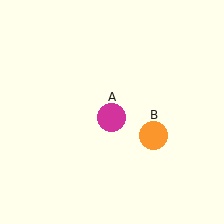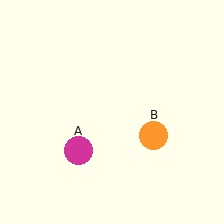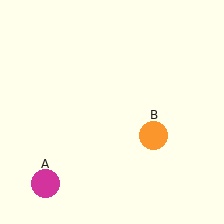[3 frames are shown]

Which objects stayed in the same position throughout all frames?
Orange circle (object B) remained stationary.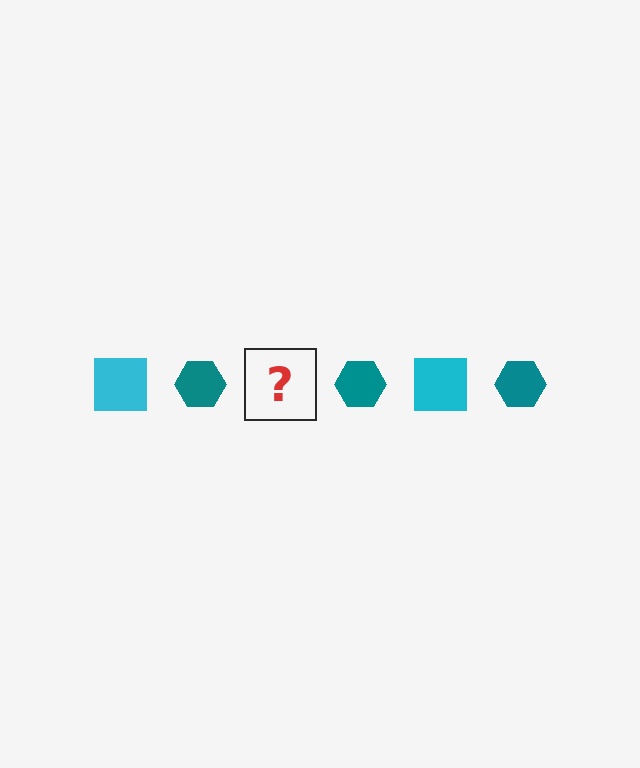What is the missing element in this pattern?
The missing element is a cyan square.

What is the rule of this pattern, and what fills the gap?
The rule is that the pattern alternates between cyan square and teal hexagon. The gap should be filled with a cyan square.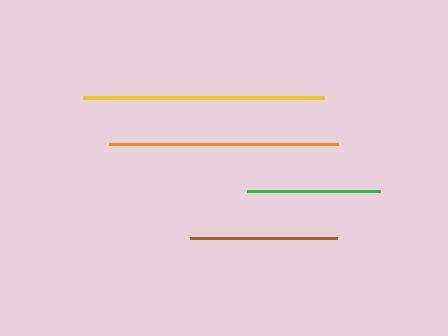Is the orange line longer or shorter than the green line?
The orange line is longer than the green line.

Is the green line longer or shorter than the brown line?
The brown line is longer than the green line.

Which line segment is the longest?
The yellow line is the longest at approximately 241 pixels.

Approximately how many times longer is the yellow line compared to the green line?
The yellow line is approximately 1.8 times the length of the green line.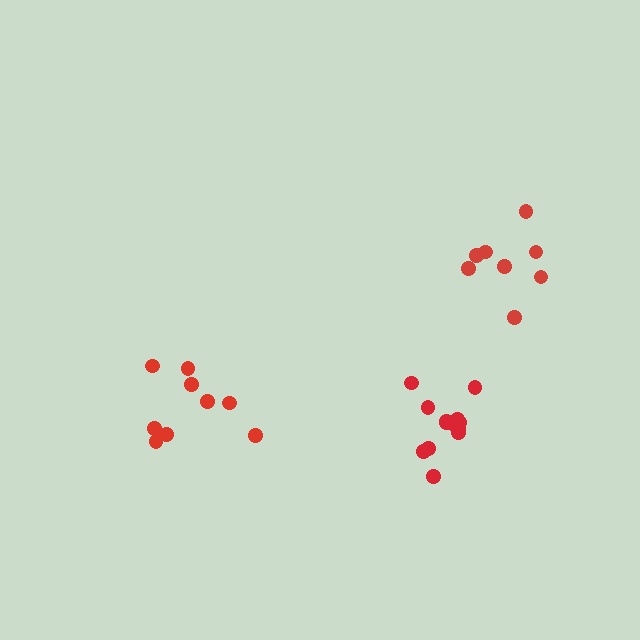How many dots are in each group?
Group 1: 13 dots, Group 2: 8 dots, Group 3: 9 dots (30 total).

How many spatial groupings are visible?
There are 3 spatial groupings.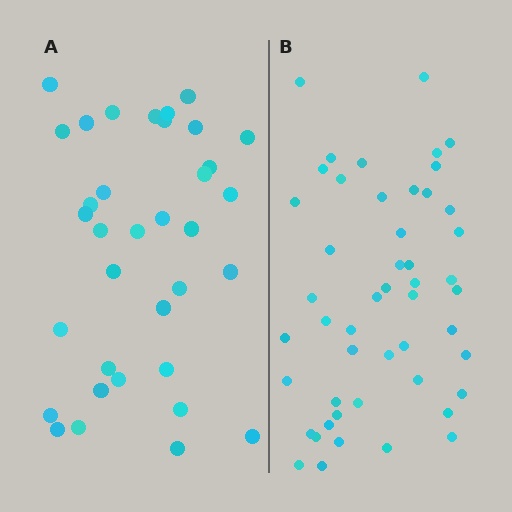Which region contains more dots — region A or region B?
Region B (the right region) has more dots.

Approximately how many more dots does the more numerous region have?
Region B has approximately 15 more dots than region A.